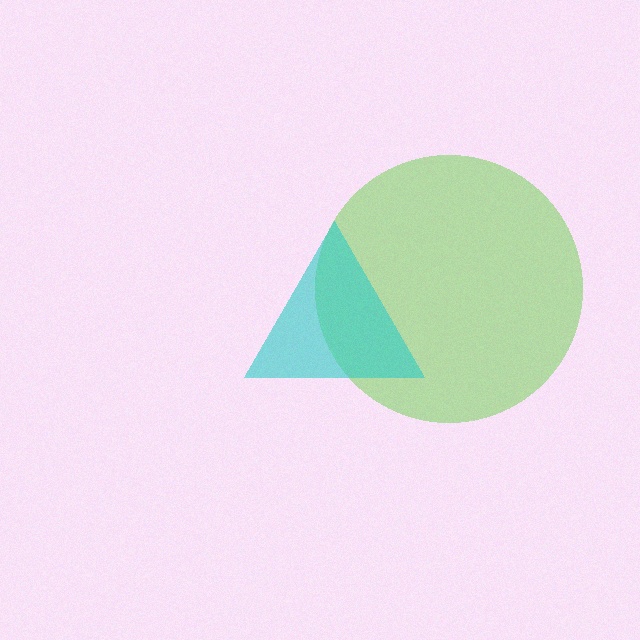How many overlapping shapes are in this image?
There are 2 overlapping shapes in the image.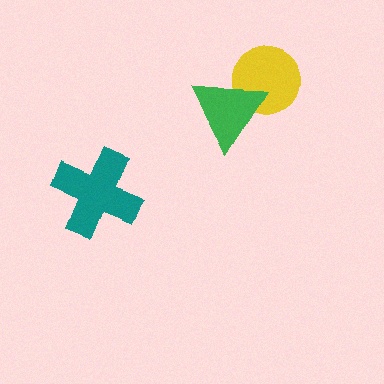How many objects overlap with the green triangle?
1 object overlaps with the green triangle.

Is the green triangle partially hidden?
No, no other shape covers it.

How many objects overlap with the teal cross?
0 objects overlap with the teal cross.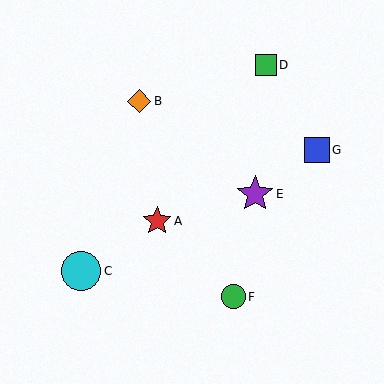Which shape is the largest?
The cyan circle (labeled C) is the largest.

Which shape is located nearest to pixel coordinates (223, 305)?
The green circle (labeled F) at (233, 297) is nearest to that location.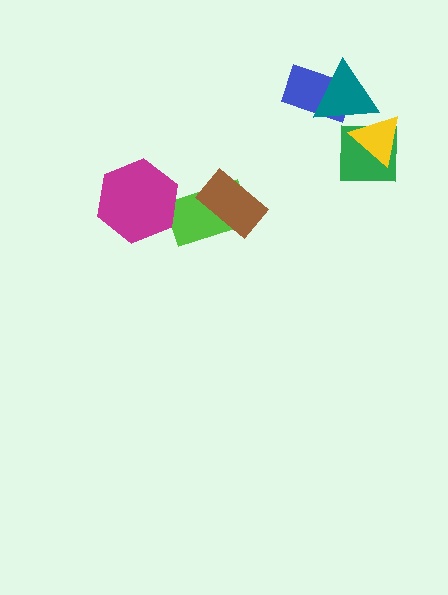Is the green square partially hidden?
Yes, it is partially covered by another shape.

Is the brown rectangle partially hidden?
No, no other shape covers it.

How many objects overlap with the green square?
2 objects overlap with the green square.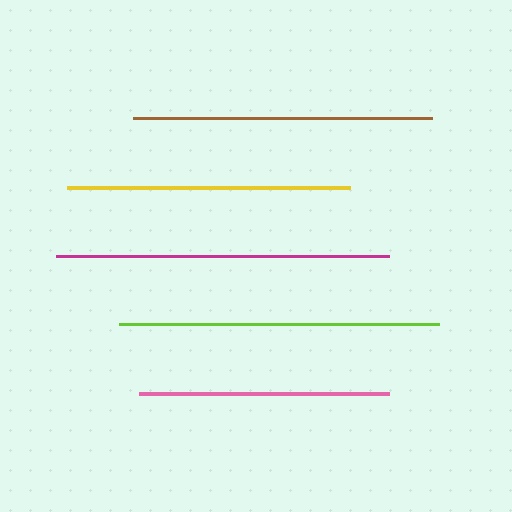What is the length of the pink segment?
The pink segment is approximately 250 pixels long.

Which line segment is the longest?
The magenta line is the longest at approximately 332 pixels.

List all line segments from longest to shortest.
From longest to shortest: magenta, lime, brown, yellow, pink.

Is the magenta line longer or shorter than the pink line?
The magenta line is longer than the pink line.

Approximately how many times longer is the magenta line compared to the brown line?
The magenta line is approximately 1.1 times the length of the brown line.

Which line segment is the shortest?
The pink line is the shortest at approximately 250 pixels.